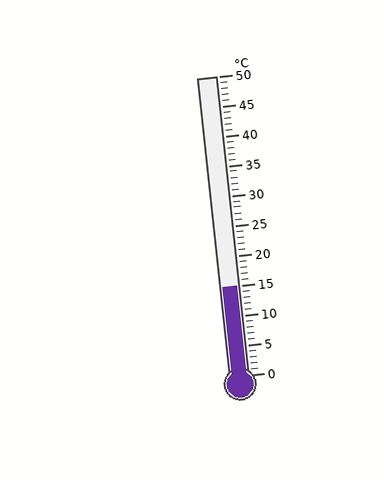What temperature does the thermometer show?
The thermometer shows approximately 15°C.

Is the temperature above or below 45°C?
The temperature is below 45°C.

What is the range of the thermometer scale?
The thermometer scale ranges from 0°C to 50°C.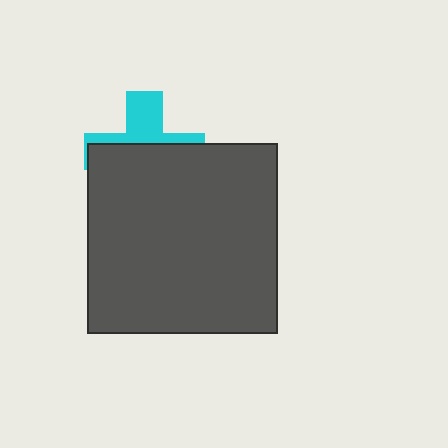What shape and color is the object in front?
The object in front is a dark gray square.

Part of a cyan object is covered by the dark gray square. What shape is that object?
It is a cross.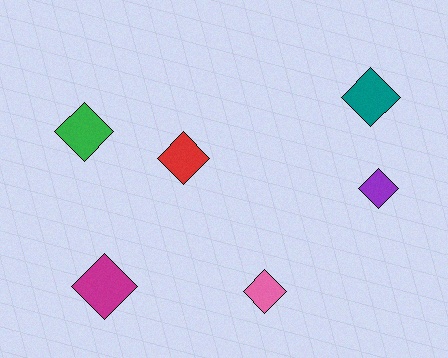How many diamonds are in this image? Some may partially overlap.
There are 6 diamonds.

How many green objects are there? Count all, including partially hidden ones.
There is 1 green object.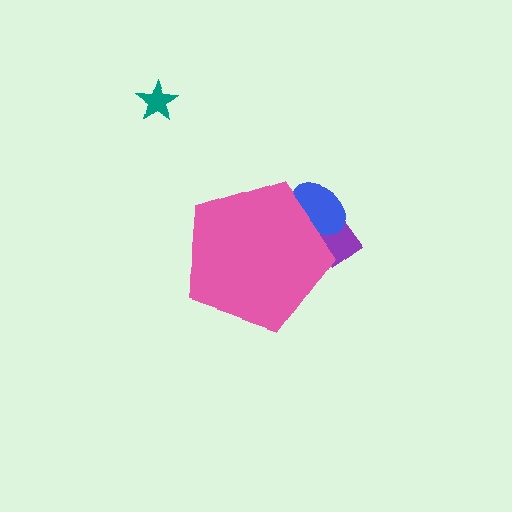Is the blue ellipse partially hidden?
Yes, the blue ellipse is partially hidden behind the pink pentagon.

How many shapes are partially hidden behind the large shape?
2 shapes are partially hidden.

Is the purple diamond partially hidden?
Yes, the purple diamond is partially hidden behind the pink pentagon.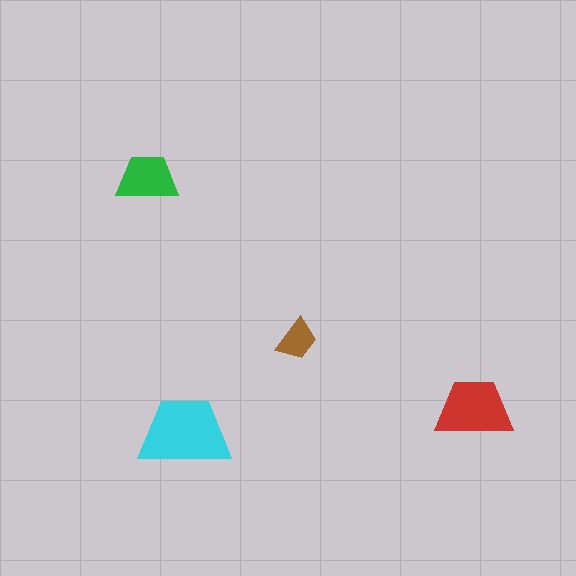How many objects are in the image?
There are 4 objects in the image.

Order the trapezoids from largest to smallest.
the cyan one, the red one, the green one, the brown one.